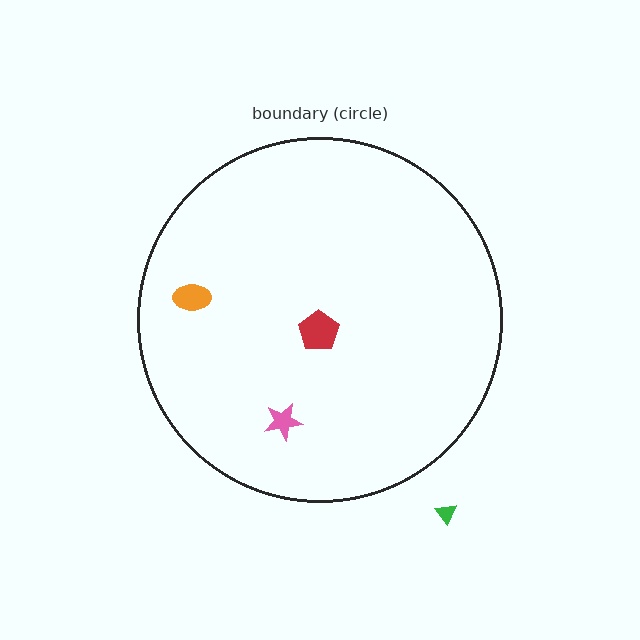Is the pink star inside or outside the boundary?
Inside.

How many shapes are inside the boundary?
3 inside, 1 outside.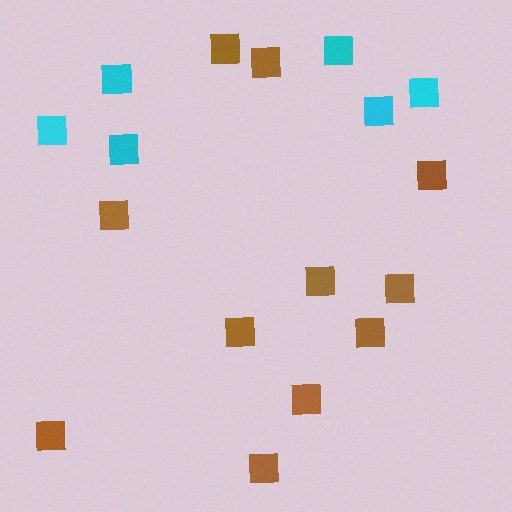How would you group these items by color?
There are 2 groups: one group of cyan squares (6) and one group of brown squares (11).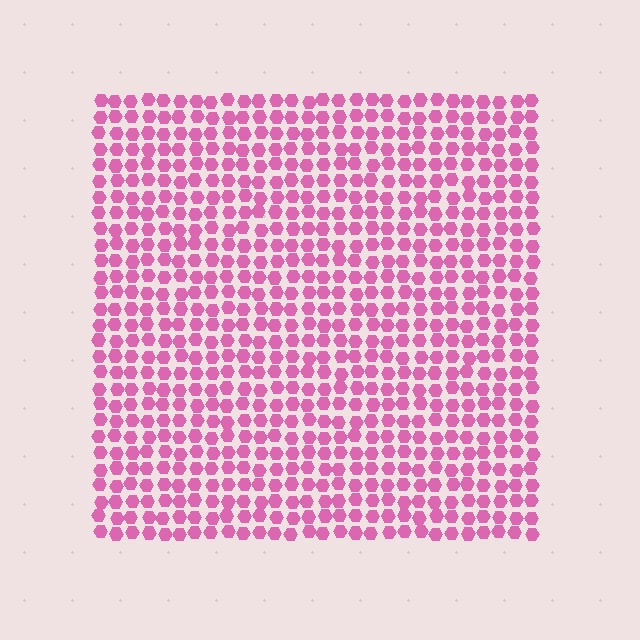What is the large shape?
The large shape is a square.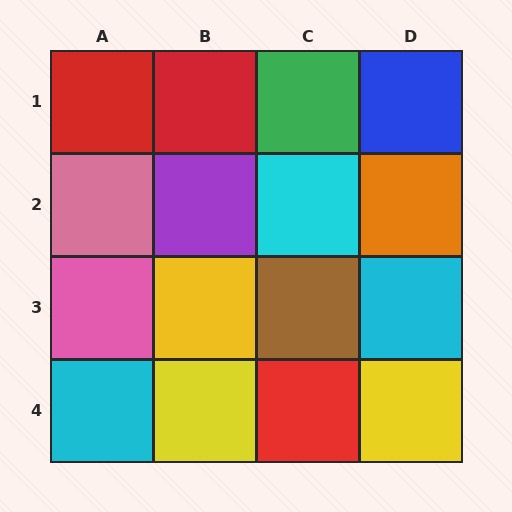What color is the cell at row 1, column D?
Blue.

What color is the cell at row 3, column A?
Pink.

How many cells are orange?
1 cell is orange.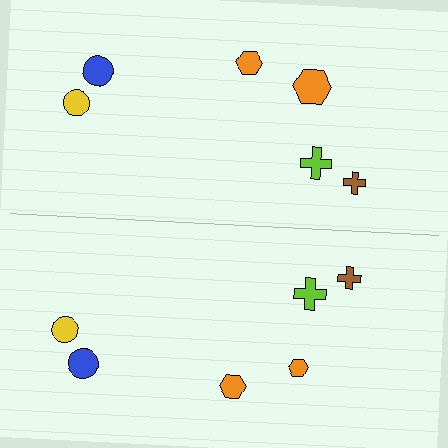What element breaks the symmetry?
The orange hexagon on the bottom side has a different size than its mirror counterpart.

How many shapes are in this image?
There are 12 shapes in this image.